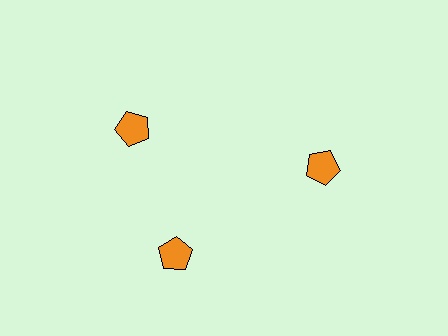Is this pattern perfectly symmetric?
No. The 3 orange pentagons are arranged in a ring, but one element near the 11 o'clock position is rotated out of alignment along the ring, breaking the 3-fold rotational symmetry.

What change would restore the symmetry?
The symmetry would be restored by rotating it back into even spacing with its neighbors so that all 3 pentagons sit at equal angles and equal distance from the center.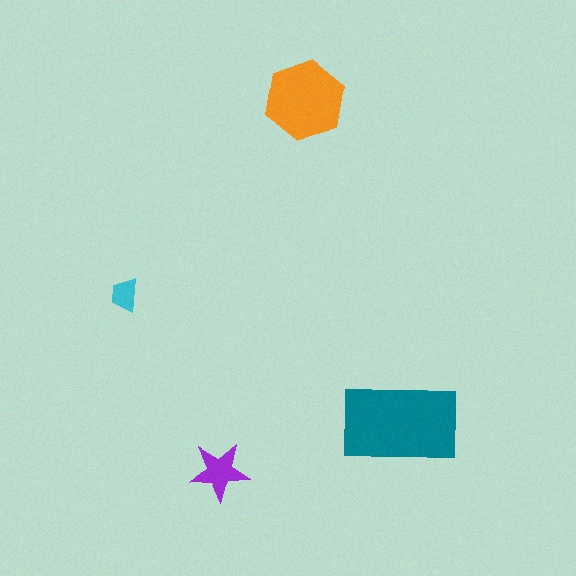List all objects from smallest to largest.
The cyan trapezoid, the purple star, the orange hexagon, the teal rectangle.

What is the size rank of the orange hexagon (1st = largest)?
2nd.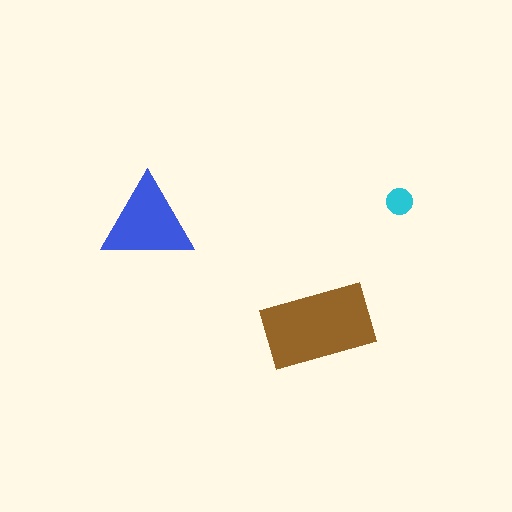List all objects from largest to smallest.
The brown rectangle, the blue triangle, the cyan circle.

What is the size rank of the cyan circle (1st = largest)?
3rd.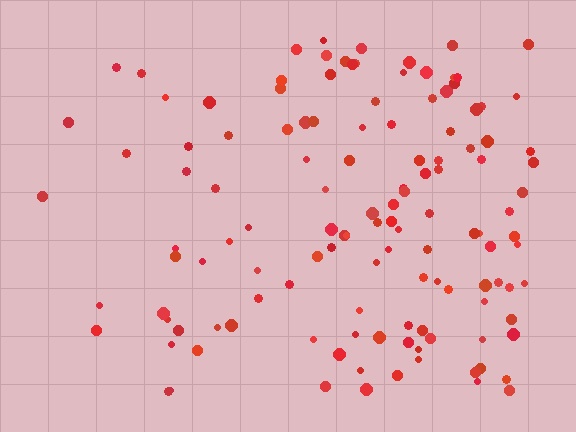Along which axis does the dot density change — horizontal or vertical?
Horizontal.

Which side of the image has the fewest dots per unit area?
The left.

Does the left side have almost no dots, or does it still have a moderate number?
Still a moderate number, just noticeably fewer than the right.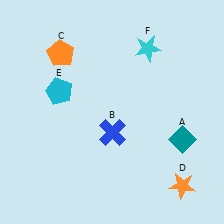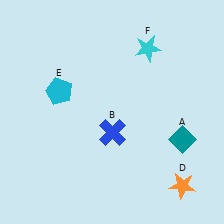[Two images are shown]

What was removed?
The orange pentagon (C) was removed in Image 2.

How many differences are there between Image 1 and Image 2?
There is 1 difference between the two images.